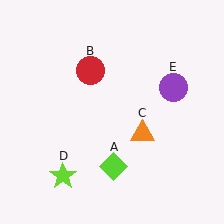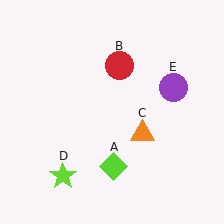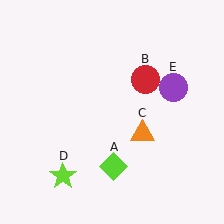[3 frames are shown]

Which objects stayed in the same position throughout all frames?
Lime diamond (object A) and orange triangle (object C) and lime star (object D) and purple circle (object E) remained stationary.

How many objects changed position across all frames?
1 object changed position: red circle (object B).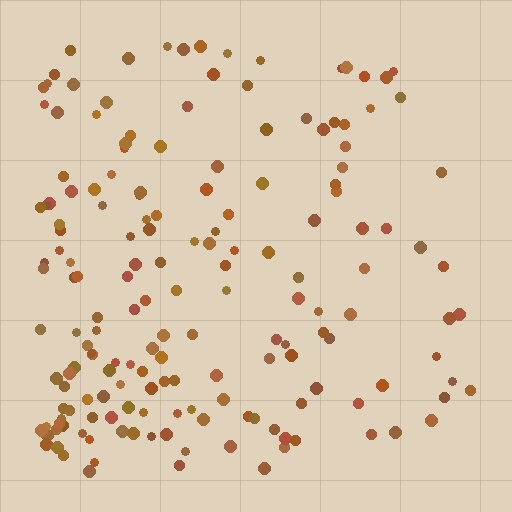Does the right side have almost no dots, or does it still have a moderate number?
Still a moderate number, just noticeably fewer than the left.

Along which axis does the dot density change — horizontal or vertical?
Horizontal.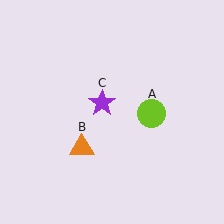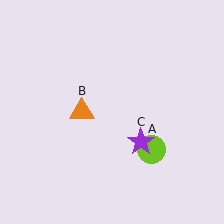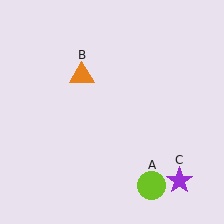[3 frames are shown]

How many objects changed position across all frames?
3 objects changed position: lime circle (object A), orange triangle (object B), purple star (object C).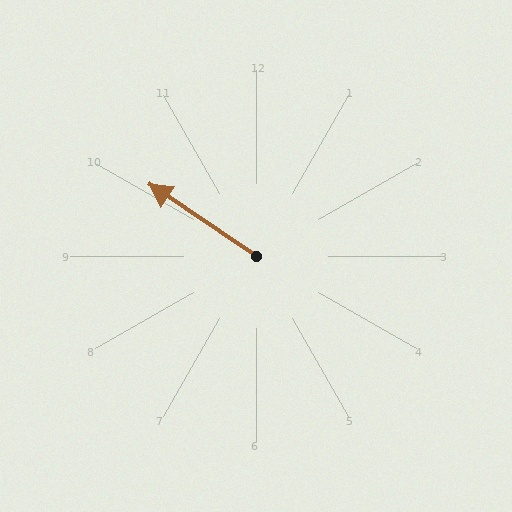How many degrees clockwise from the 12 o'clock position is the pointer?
Approximately 304 degrees.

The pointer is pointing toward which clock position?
Roughly 10 o'clock.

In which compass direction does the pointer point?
Northwest.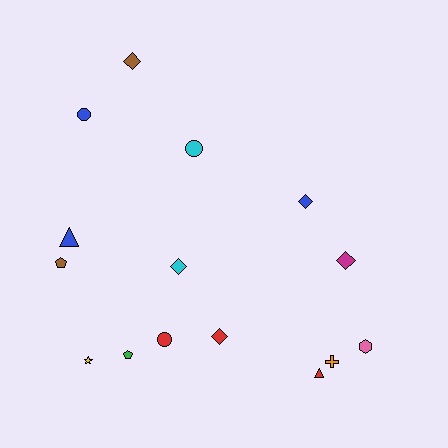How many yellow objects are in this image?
There is 1 yellow object.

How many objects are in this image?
There are 15 objects.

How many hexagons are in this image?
There is 1 hexagon.